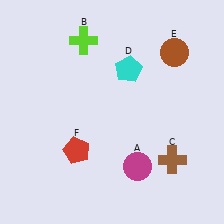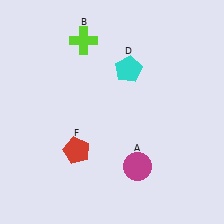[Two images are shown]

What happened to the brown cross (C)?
The brown cross (C) was removed in Image 2. It was in the bottom-right area of Image 1.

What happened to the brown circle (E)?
The brown circle (E) was removed in Image 2. It was in the top-right area of Image 1.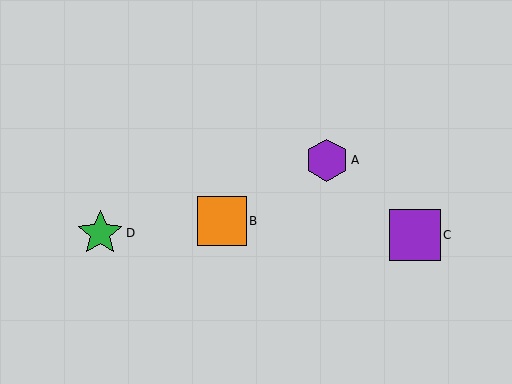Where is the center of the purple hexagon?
The center of the purple hexagon is at (327, 160).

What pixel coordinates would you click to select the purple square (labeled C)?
Click at (415, 235) to select the purple square C.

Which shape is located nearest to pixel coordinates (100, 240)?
The green star (labeled D) at (100, 233) is nearest to that location.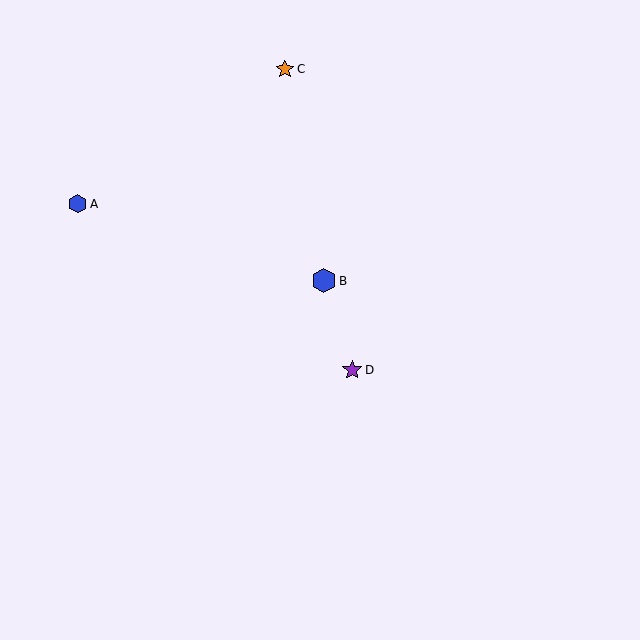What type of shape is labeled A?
Shape A is a blue hexagon.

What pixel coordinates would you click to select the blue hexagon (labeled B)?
Click at (324, 281) to select the blue hexagon B.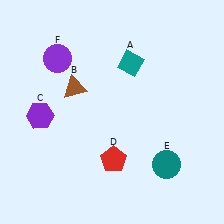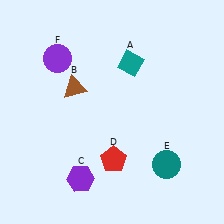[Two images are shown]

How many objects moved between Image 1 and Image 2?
1 object moved between the two images.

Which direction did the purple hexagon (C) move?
The purple hexagon (C) moved down.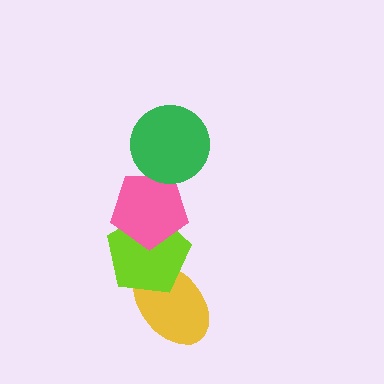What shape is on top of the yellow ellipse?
The lime pentagon is on top of the yellow ellipse.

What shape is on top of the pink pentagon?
The green circle is on top of the pink pentagon.